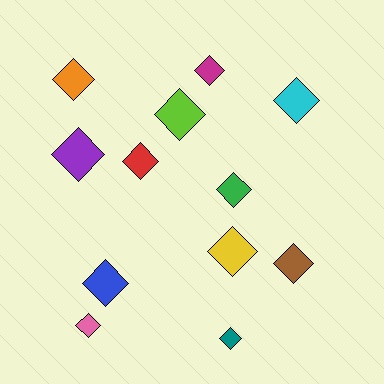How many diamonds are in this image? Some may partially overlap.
There are 12 diamonds.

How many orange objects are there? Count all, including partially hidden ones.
There is 1 orange object.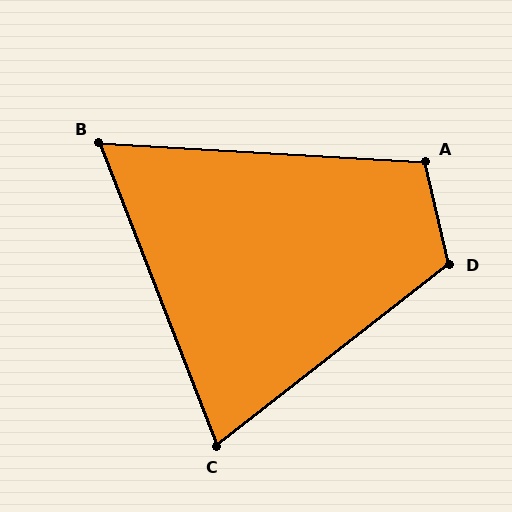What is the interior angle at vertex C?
Approximately 73 degrees (acute).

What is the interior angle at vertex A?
Approximately 107 degrees (obtuse).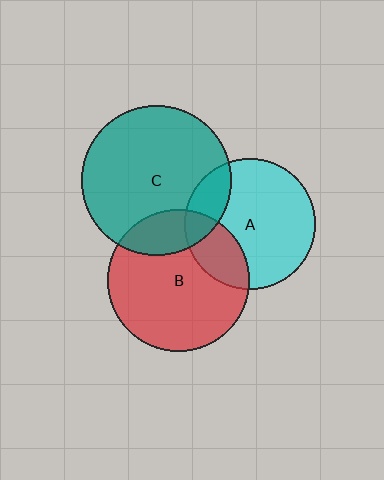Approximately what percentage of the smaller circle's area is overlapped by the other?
Approximately 25%.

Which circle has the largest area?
Circle C (teal).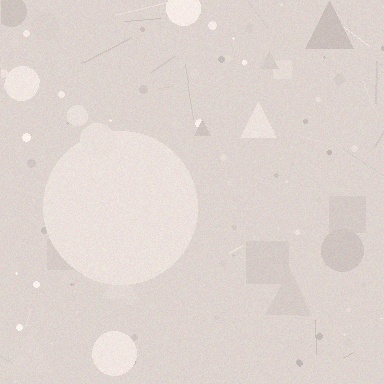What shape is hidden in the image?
A circle is hidden in the image.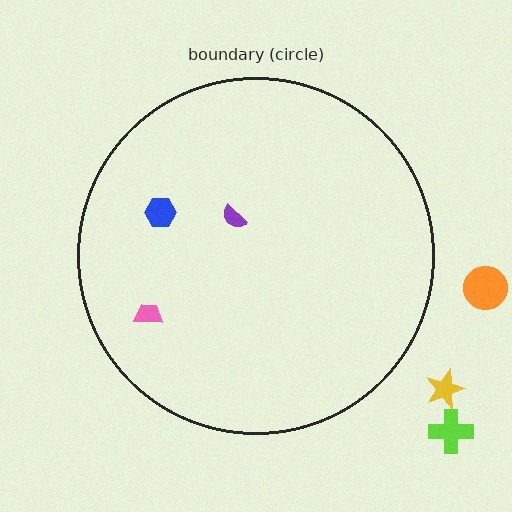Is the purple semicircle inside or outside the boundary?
Inside.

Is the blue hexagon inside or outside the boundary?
Inside.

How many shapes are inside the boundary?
3 inside, 3 outside.